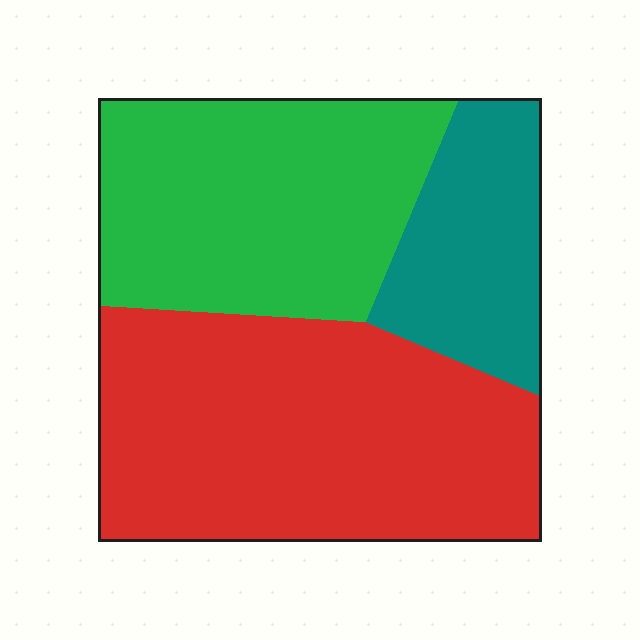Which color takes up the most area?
Red, at roughly 45%.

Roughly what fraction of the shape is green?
Green covers around 35% of the shape.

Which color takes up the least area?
Teal, at roughly 20%.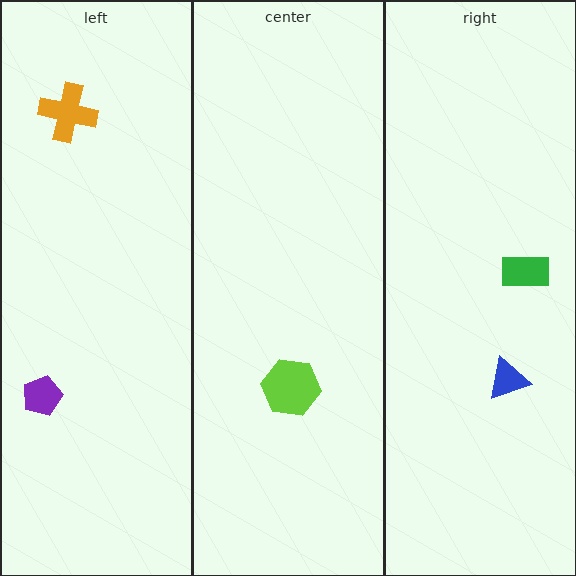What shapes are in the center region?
The lime hexagon.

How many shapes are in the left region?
2.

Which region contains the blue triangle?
The right region.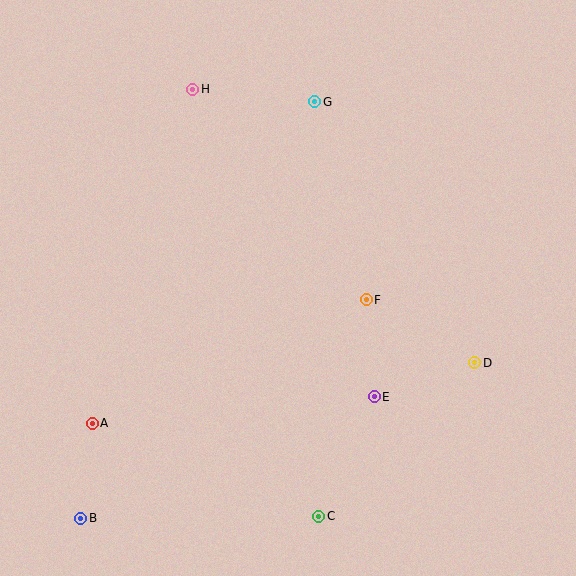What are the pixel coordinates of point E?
Point E is at (374, 397).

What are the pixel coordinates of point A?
Point A is at (92, 423).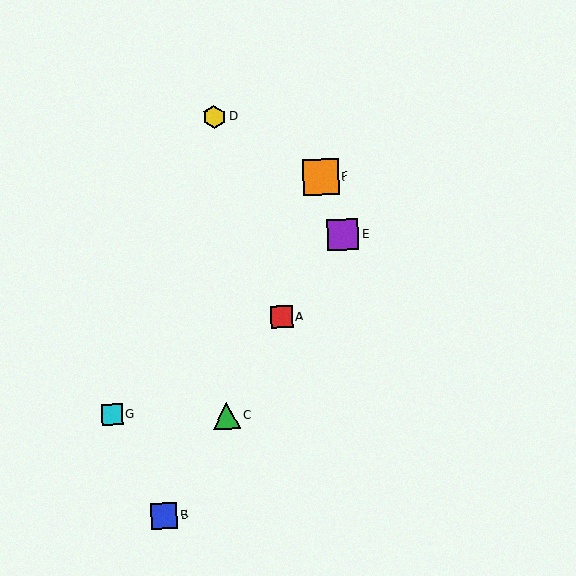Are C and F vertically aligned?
No, C is at x≈226 and F is at x≈321.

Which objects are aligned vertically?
Objects C, D are aligned vertically.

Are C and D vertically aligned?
Yes, both are at x≈226.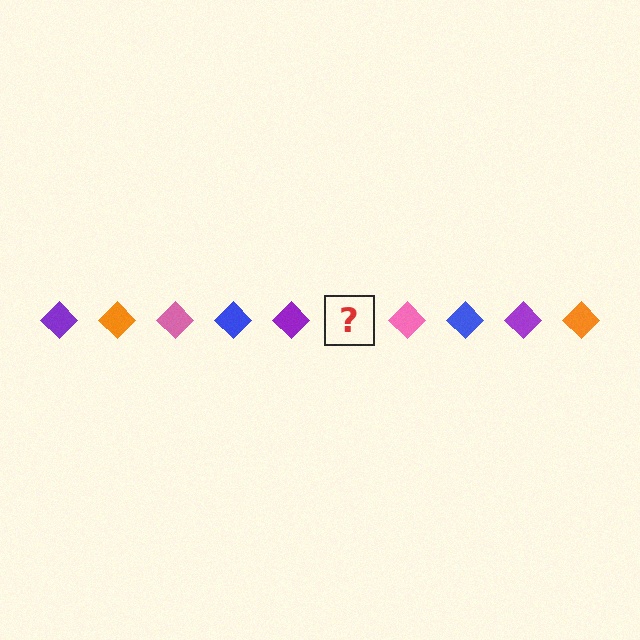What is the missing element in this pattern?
The missing element is an orange diamond.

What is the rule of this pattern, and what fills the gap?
The rule is that the pattern cycles through purple, orange, pink, blue diamonds. The gap should be filled with an orange diamond.